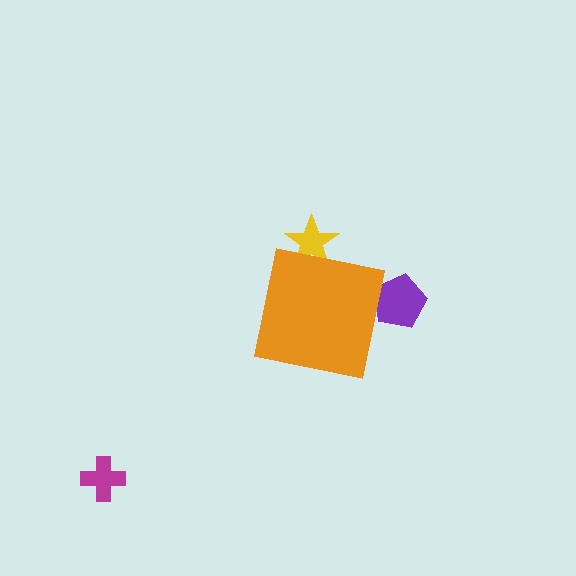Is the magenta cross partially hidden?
No, the magenta cross is fully visible.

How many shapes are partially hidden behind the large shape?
2 shapes are partially hidden.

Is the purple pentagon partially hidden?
Yes, the purple pentagon is partially hidden behind the orange square.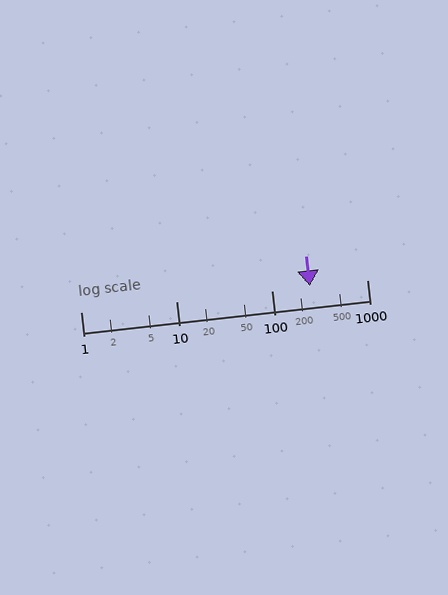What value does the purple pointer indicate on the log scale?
The pointer indicates approximately 250.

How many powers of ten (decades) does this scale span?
The scale spans 3 decades, from 1 to 1000.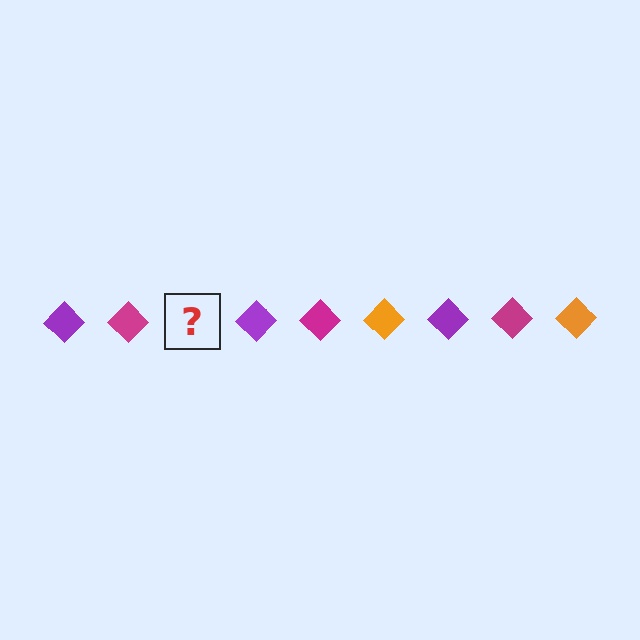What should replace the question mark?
The question mark should be replaced with an orange diamond.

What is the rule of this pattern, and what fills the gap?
The rule is that the pattern cycles through purple, magenta, orange diamonds. The gap should be filled with an orange diamond.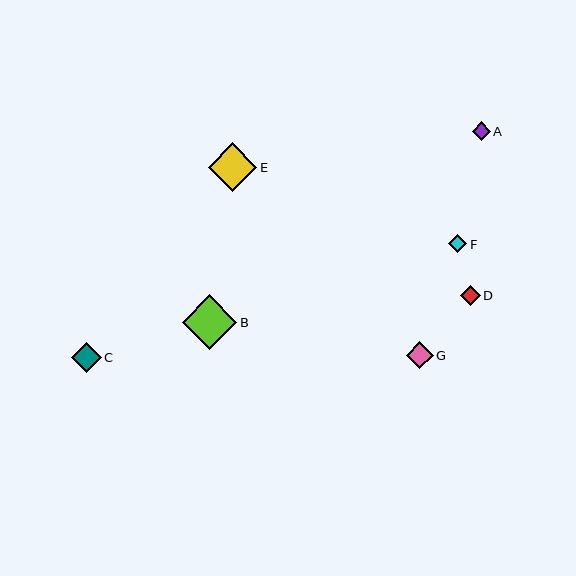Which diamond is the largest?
Diamond B is the largest with a size of approximately 54 pixels.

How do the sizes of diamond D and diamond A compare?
Diamond D and diamond A are approximately the same size.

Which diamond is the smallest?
Diamond A is the smallest with a size of approximately 18 pixels.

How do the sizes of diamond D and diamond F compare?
Diamond D and diamond F are approximately the same size.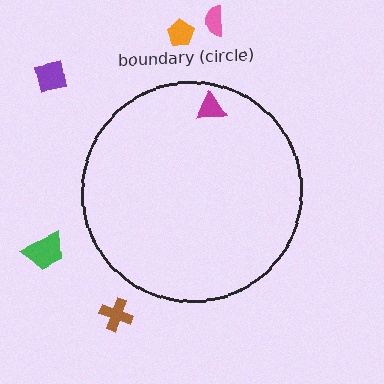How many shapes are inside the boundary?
1 inside, 5 outside.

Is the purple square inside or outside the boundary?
Outside.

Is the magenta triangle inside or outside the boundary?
Inside.